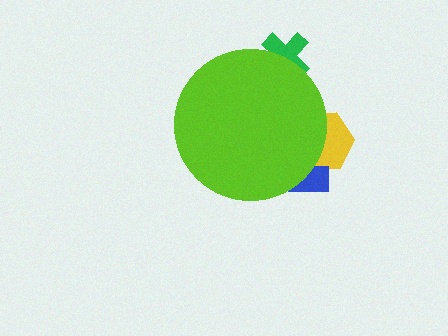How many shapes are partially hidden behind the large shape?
3 shapes are partially hidden.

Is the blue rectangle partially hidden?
Yes, the blue rectangle is partially hidden behind the lime circle.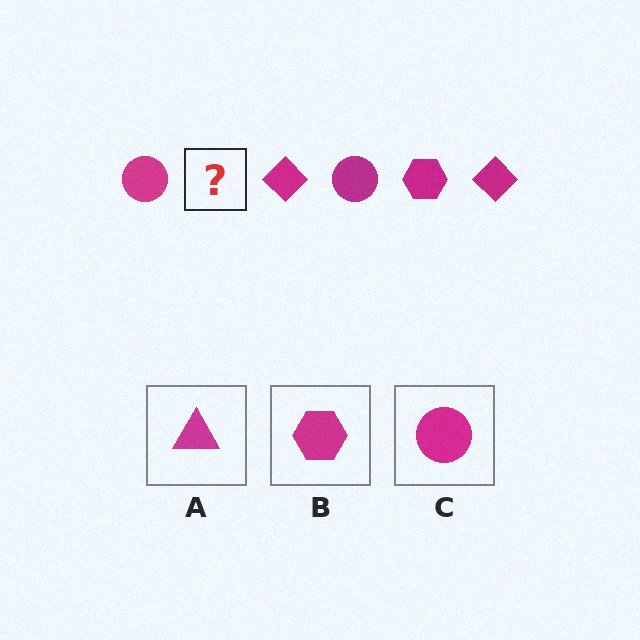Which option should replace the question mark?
Option B.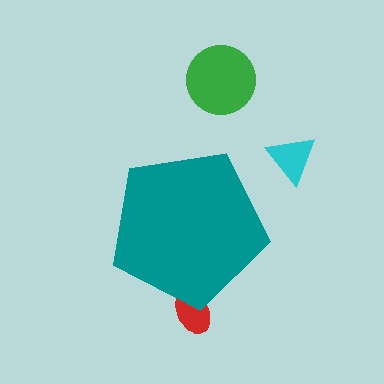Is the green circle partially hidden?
No, the green circle is fully visible.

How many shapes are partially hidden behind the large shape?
1 shape is partially hidden.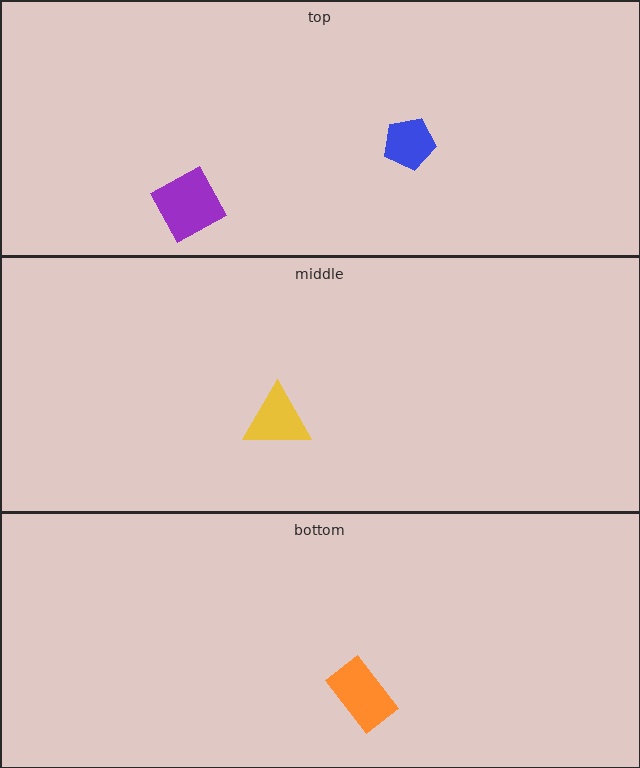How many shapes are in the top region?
2.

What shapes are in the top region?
The purple square, the blue pentagon.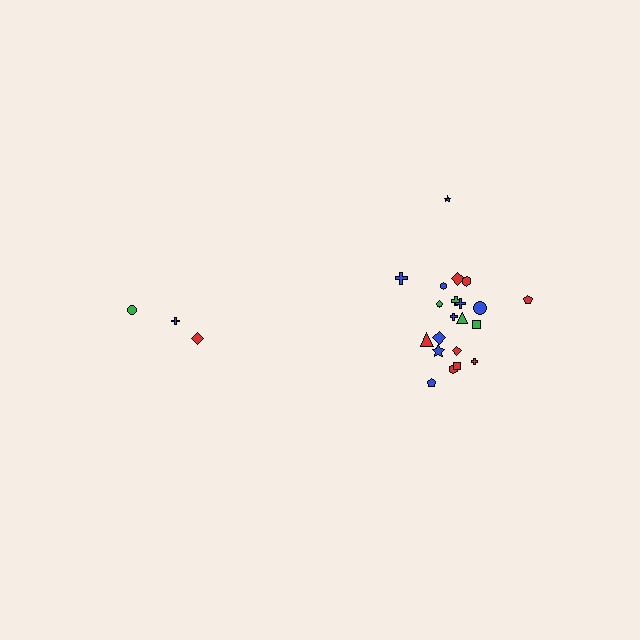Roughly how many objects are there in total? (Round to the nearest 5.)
Roughly 25 objects in total.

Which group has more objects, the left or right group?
The right group.